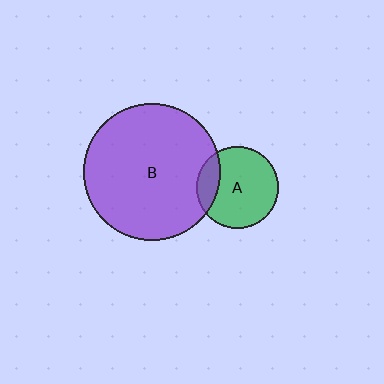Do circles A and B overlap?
Yes.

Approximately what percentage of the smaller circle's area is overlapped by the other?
Approximately 20%.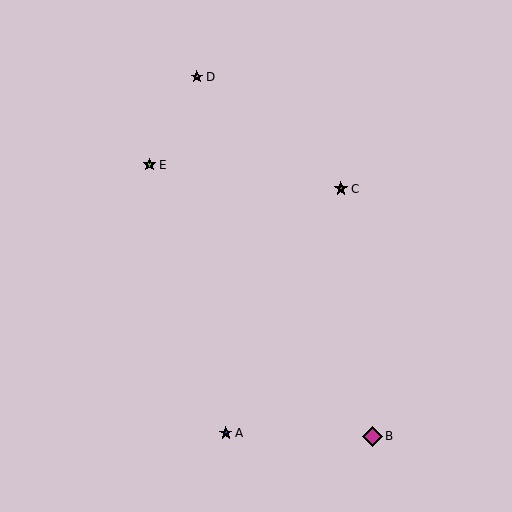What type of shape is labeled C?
Shape C is a brown star.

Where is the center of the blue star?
The center of the blue star is at (226, 433).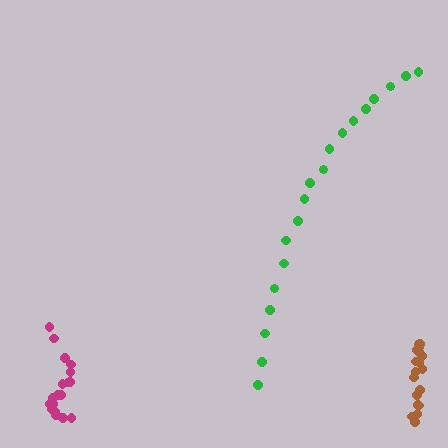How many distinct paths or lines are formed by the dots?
There are 3 distinct paths.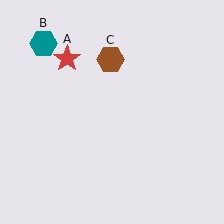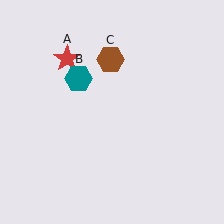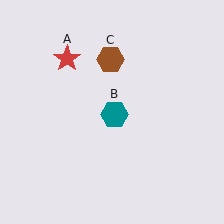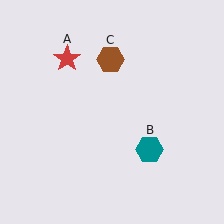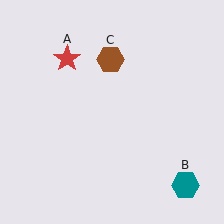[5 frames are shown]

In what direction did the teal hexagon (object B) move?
The teal hexagon (object B) moved down and to the right.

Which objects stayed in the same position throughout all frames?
Red star (object A) and brown hexagon (object C) remained stationary.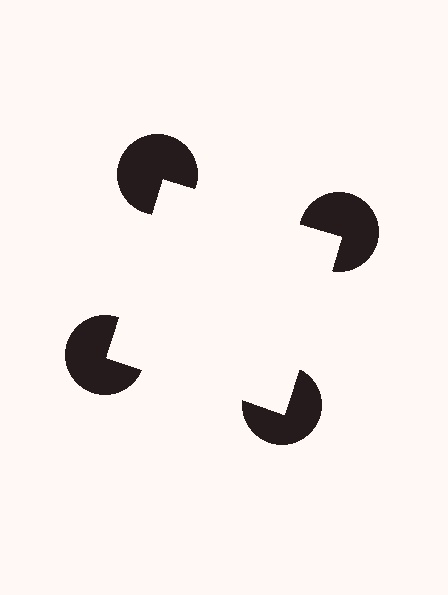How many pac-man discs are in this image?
There are 4 — one at each vertex of the illusory square.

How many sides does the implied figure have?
4 sides.